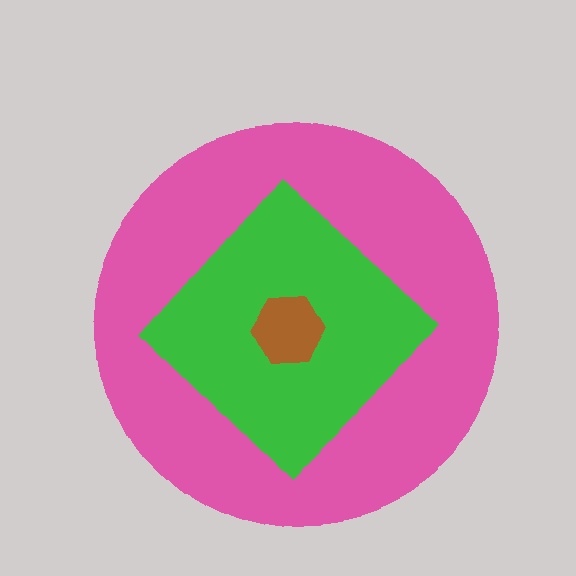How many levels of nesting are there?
3.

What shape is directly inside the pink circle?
The green diamond.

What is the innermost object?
The brown hexagon.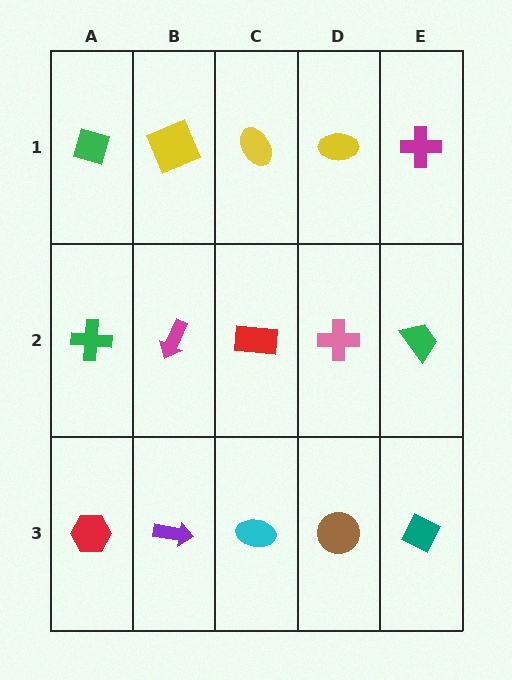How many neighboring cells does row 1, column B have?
3.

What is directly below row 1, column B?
A magenta arrow.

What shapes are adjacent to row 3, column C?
A red rectangle (row 2, column C), a purple arrow (row 3, column B), a brown circle (row 3, column D).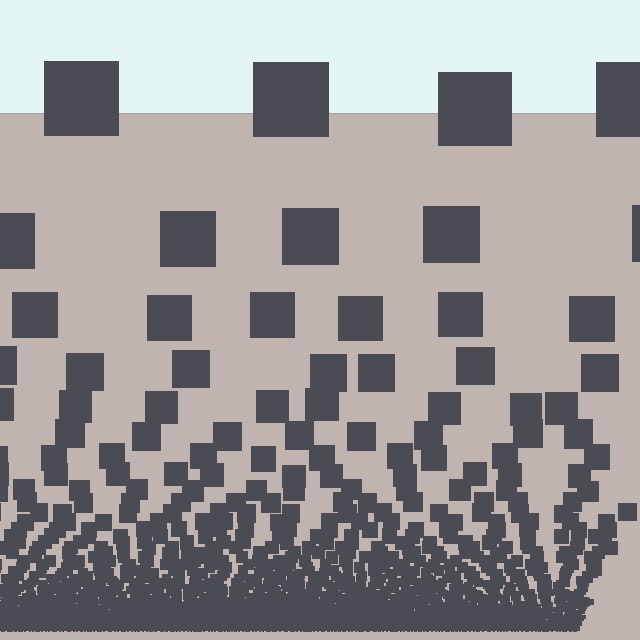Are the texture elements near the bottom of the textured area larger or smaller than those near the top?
Smaller. The gradient is inverted — elements near the bottom are smaller and denser.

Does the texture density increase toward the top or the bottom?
Density increases toward the bottom.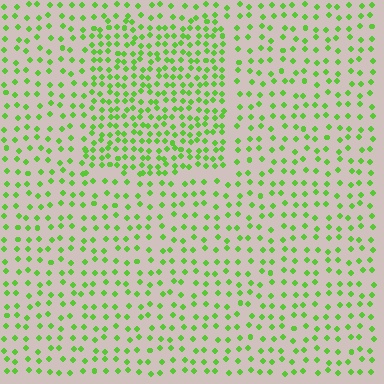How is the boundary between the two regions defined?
The boundary is defined by a change in element density (approximately 1.9x ratio). All elements are the same color, size, and shape.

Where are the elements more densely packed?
The elements are more densely packed inside the rectangle boundary.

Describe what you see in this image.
The image contains small lime elements arranged at two different densities. A rectangle-shaped region is visible where the elements are more densely packed than the surrounding area.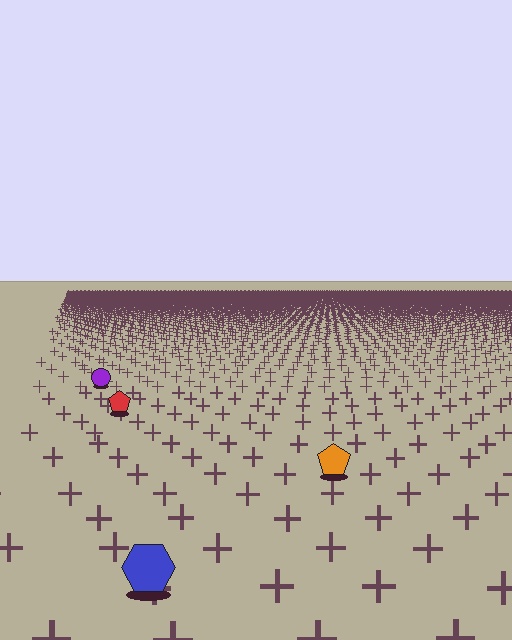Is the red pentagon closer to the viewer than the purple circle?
Yes. The red pentagon is closer — you can tell from the texture gradient: the ground texture is coarser near it.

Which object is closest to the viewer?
The blue hexagon is closest. The texture marks near it are larger and more spread out.